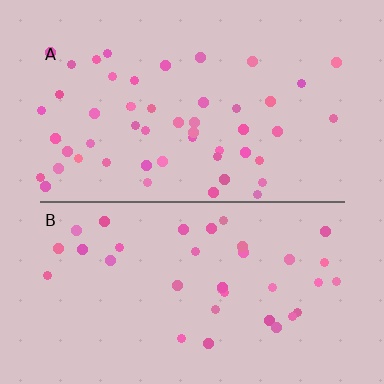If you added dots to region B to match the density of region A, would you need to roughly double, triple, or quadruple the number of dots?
Approximately double.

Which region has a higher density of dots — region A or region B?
A (the top).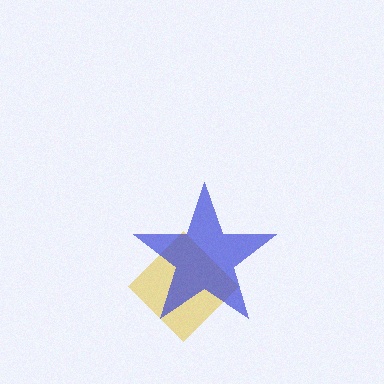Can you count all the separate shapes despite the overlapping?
Yes, there are 2 separate shapes.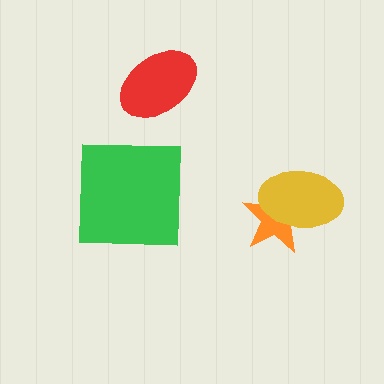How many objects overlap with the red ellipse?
0 objects overlap with the red ellipse.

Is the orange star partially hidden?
Yes, it is partially covered by another shape.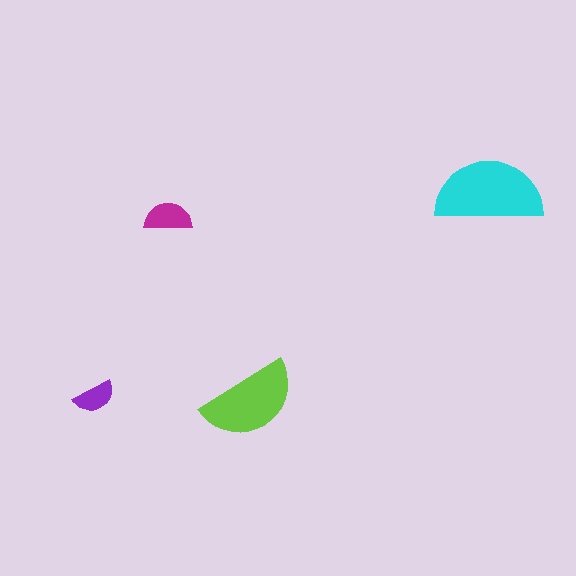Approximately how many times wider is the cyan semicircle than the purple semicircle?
About 2.5 times wider.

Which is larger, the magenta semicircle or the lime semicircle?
The lime one.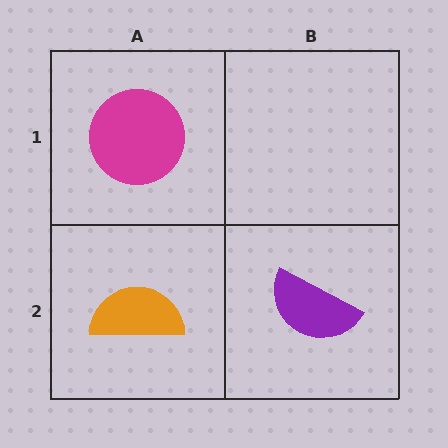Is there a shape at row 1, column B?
No, that cell is empty.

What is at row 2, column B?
A purple semicircle.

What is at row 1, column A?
A magenta circle.